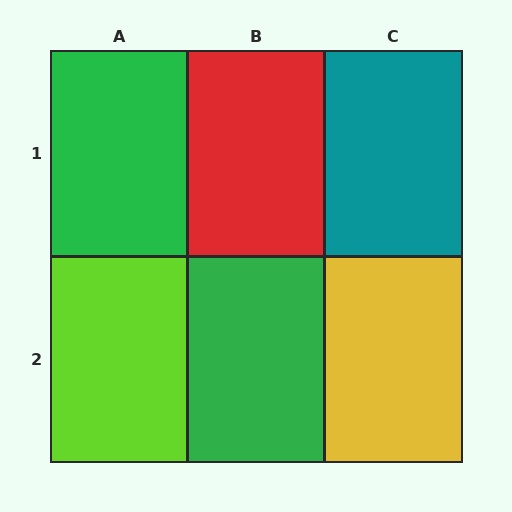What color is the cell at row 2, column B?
Green.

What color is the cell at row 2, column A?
Lime.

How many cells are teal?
1 cell is teal.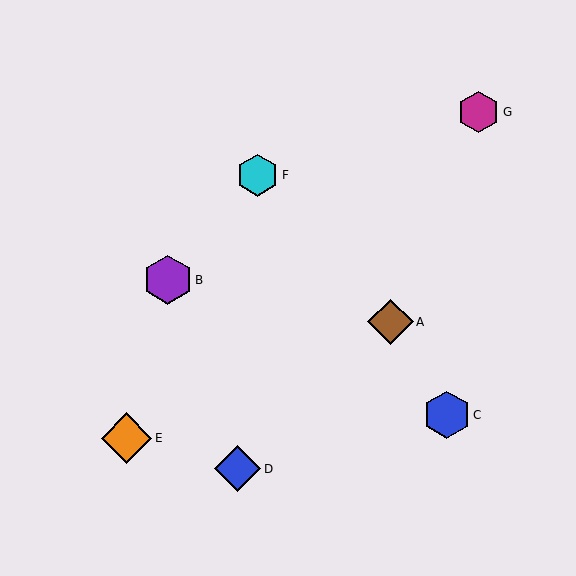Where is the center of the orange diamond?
The center of the orange diamond is at (127, 438).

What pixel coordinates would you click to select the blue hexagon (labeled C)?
Click at (447, 415) to select the blue hexagon C.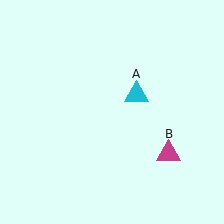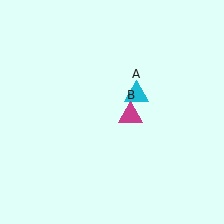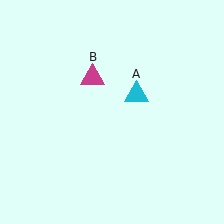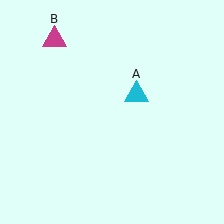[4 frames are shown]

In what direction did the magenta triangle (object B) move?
The magenta triangle (object B) moved up and to the left.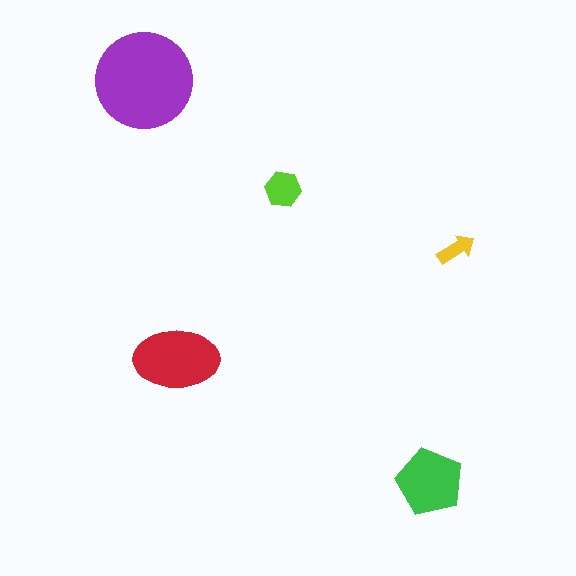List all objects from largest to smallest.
The purple circle, the red ellipse, the green pentagon, the lime hexagon, the yellow arrow.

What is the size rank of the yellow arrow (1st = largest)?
5th.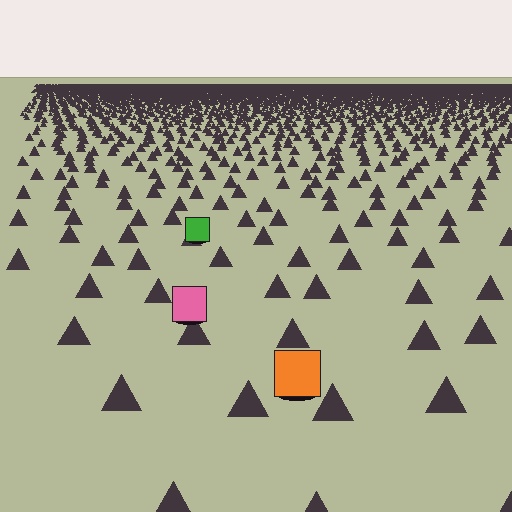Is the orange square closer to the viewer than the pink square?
Yes. The orange square is closer — you can tell from the texture gradient: the ground texture is coarser near it.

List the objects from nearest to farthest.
From nearest to farthest: the orange square, the pink square, the green square.